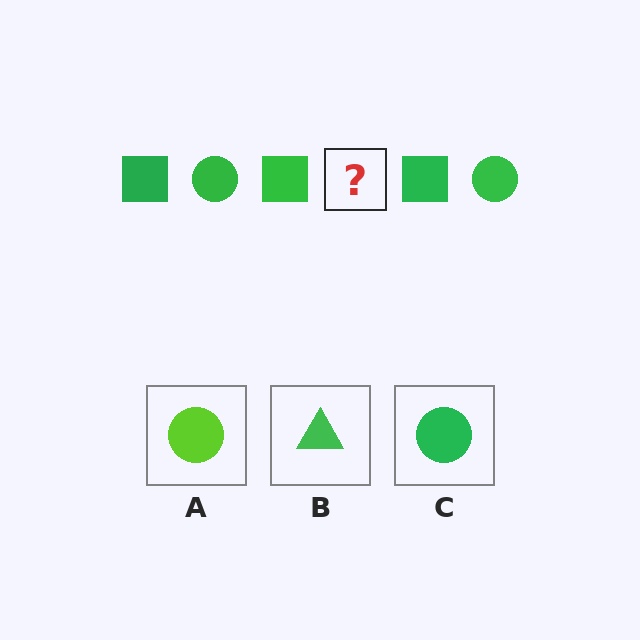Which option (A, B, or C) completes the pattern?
C.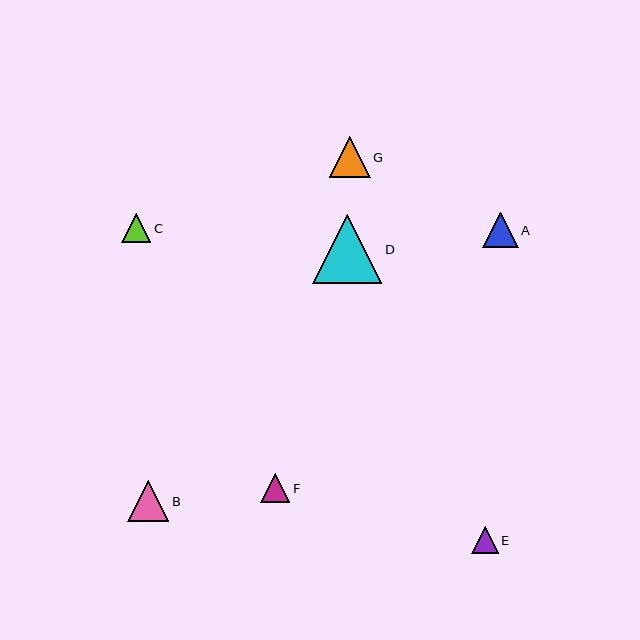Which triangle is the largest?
Triangle D is the largest with a size of approximately 69 pixels.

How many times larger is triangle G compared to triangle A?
Triangle G is approximately 1.2 times the size of triangle A.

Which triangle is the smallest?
Triangle E is the smallest with a size of approximately 26 pixels.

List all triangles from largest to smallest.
From largest to smallest: D, B, G, A, F, C, E.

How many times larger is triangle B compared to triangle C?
Triangle B is approximately 1.4 times the size of triangle C.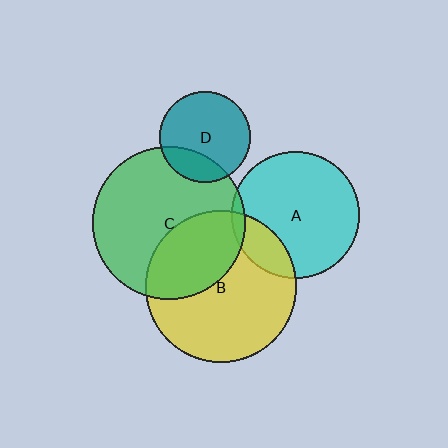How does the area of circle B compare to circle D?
Approximately 2.8 times.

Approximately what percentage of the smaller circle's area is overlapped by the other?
Approximately 20%.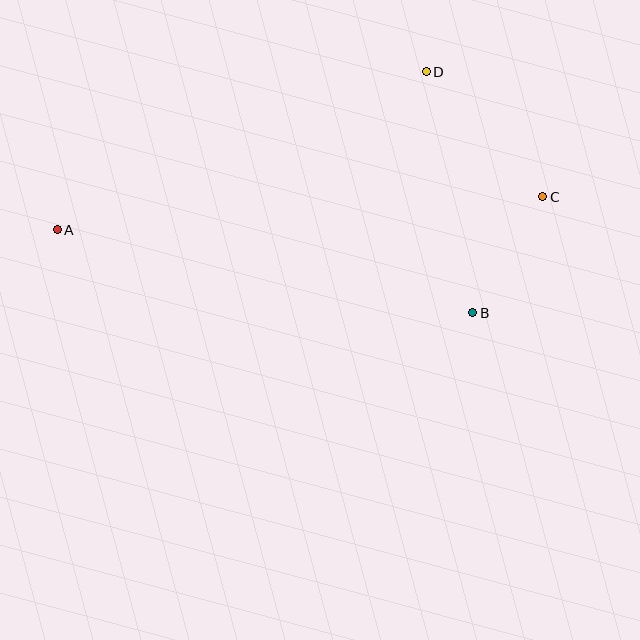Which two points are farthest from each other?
Points A and C are farthest from each other.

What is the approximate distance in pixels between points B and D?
The distance between B and D is approximately 246 pixels.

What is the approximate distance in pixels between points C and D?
The distance between C and D is approximately 171 pixels.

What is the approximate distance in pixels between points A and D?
The distance between A and D is approximately 402 pixels.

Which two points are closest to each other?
Points B and C are closest to each other.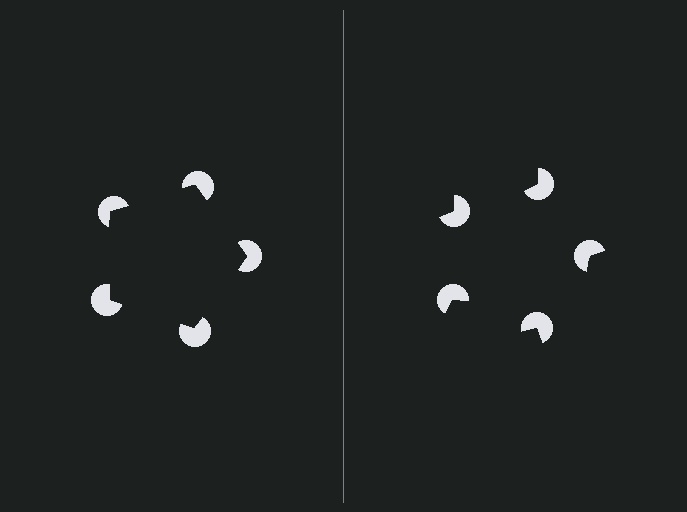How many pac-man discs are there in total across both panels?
10 — 5 on each side.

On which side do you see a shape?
An illusory pentagon appears on the left side. On the right side the wedge cuts are rotated, so no coherent shape forms.